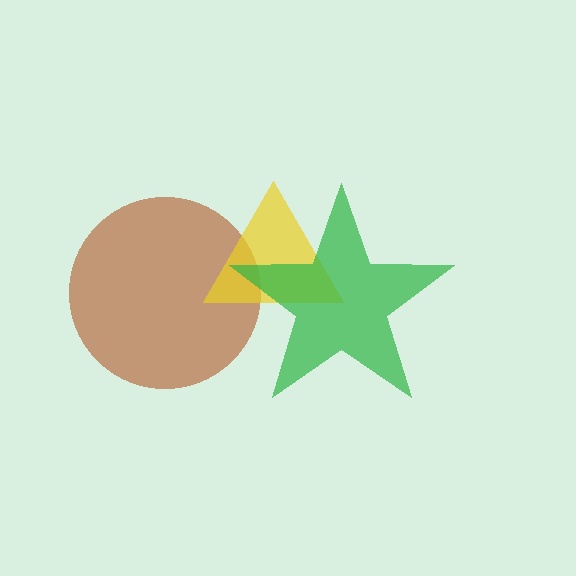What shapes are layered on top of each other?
The layered shapes are: a brown circle, a yellow triangle, a green star.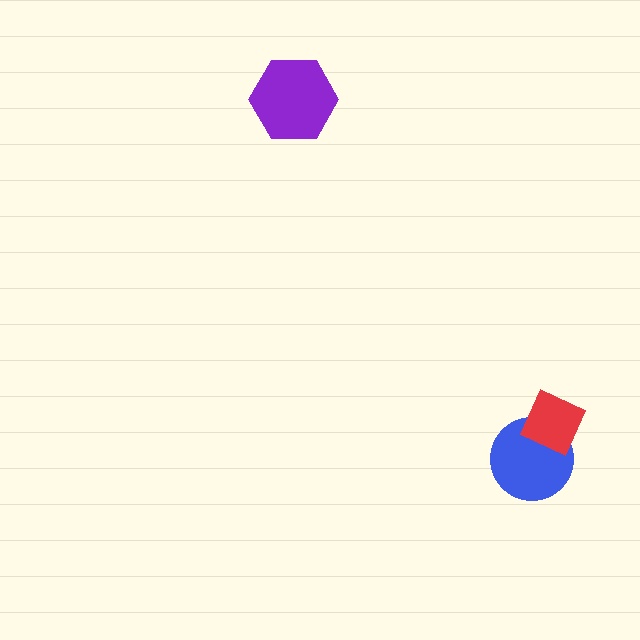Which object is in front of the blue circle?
The red diamond is in front of the blue circle.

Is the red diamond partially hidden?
No, no other shape covers it.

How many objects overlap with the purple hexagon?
0 objects overlap with the purple hexagon.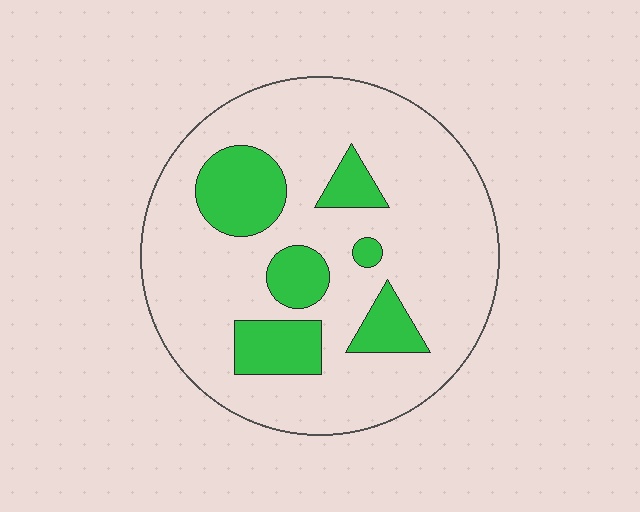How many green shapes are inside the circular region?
6.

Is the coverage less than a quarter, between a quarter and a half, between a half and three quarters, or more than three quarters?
Less than a quarter.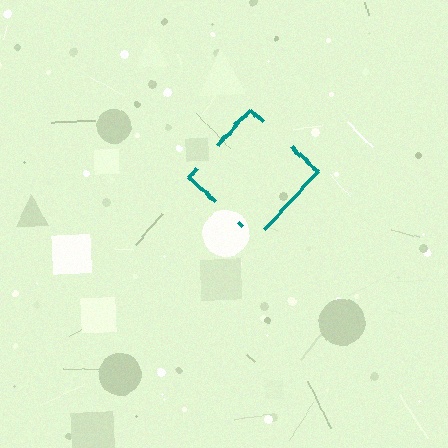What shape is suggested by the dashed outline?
The dashed outline suggests a diamond.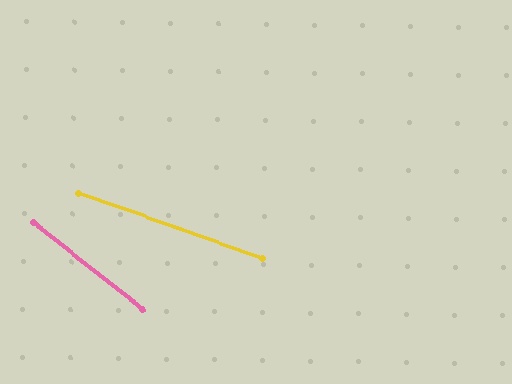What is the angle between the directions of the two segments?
Approximately 19 degrees.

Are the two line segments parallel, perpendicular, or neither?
Neither parallel nor perpendicular — they differ by about 19°.